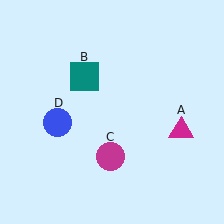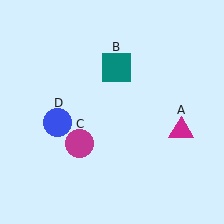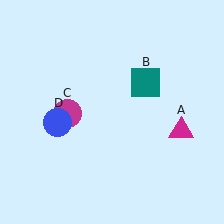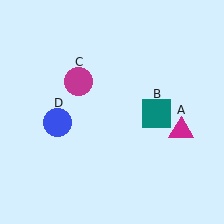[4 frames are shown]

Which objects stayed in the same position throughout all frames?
Magenta triangle (object A) and blue circle (object D) remained stationary.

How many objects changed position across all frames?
2 objects changed position: teal square (object B), magenta circle (object C).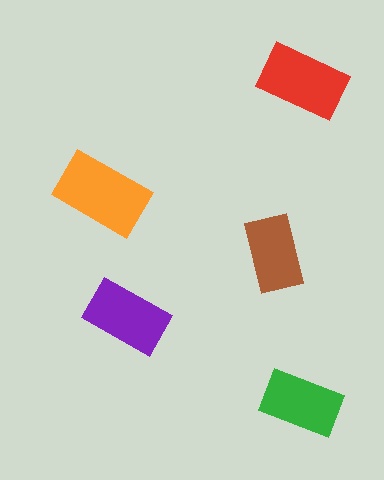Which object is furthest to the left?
The orange rectangle is leftmost.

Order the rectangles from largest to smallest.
the orange one, the red one, the purple one, the green one, the brown one.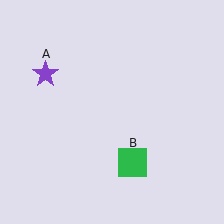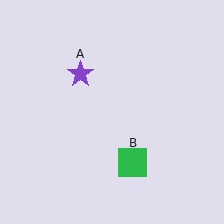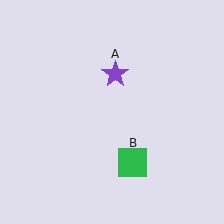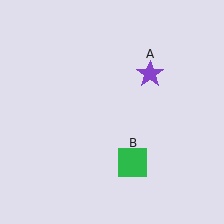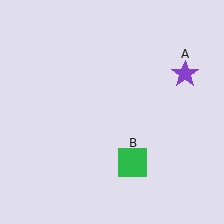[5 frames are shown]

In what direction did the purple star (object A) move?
The purple star (object A) moved right.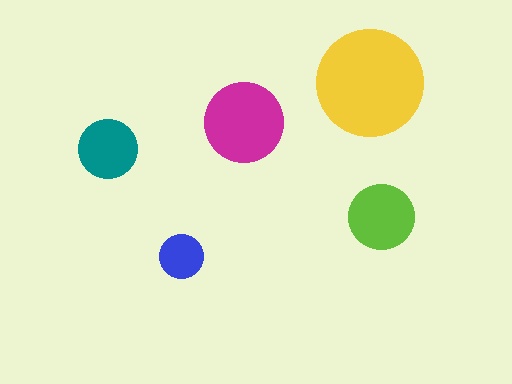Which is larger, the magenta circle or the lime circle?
The magenta one.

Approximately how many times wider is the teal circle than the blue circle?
About 1.5 times wider.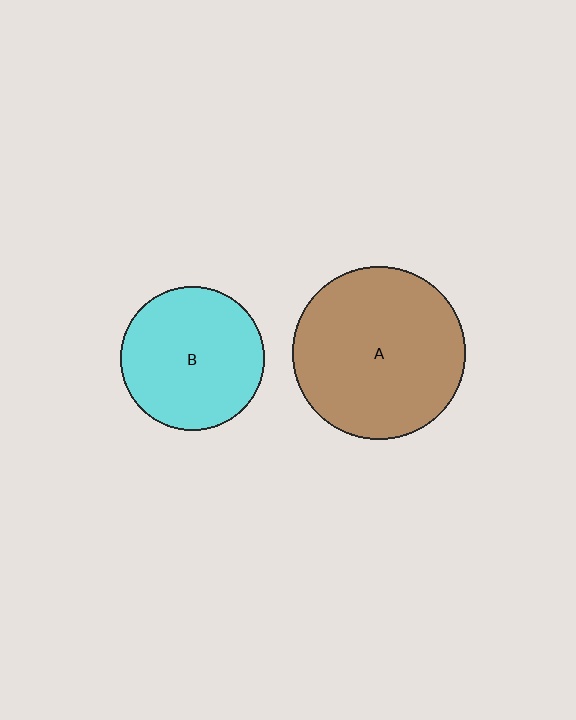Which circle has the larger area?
Circle A (brown).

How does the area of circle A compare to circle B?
Approximately 1.5 times.